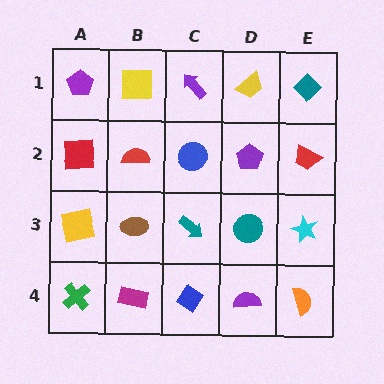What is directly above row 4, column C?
A teal arrow.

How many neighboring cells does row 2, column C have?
4.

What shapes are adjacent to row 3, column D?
A purple pentagon (row 2, column D), a purple semicircle (row 4, column D), a teal arrow (row 3, column C), a cyan star (row 3, column E).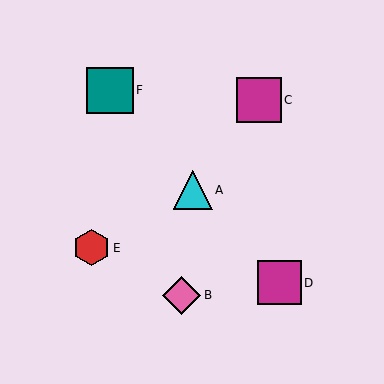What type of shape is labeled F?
Shape F is a teal square.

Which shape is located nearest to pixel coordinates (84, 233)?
The red hexagon (labeled E) at (92, 248) is nearest to that location.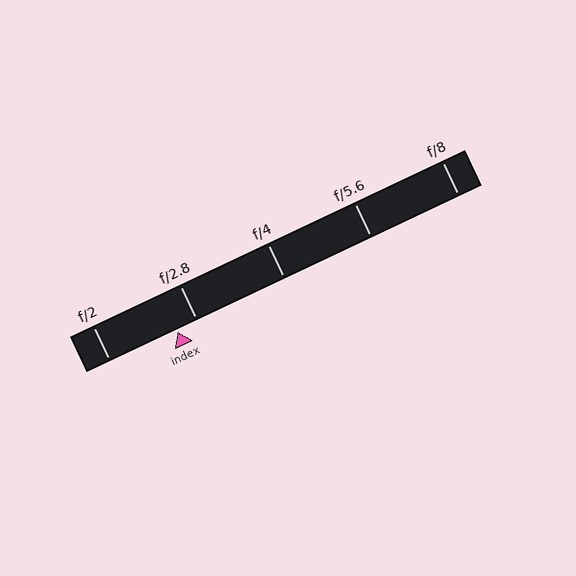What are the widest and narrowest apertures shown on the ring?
The widest aperture shown is f/2 and the narrowest is f/8.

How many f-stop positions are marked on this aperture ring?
There are 5 f-stop positions marked.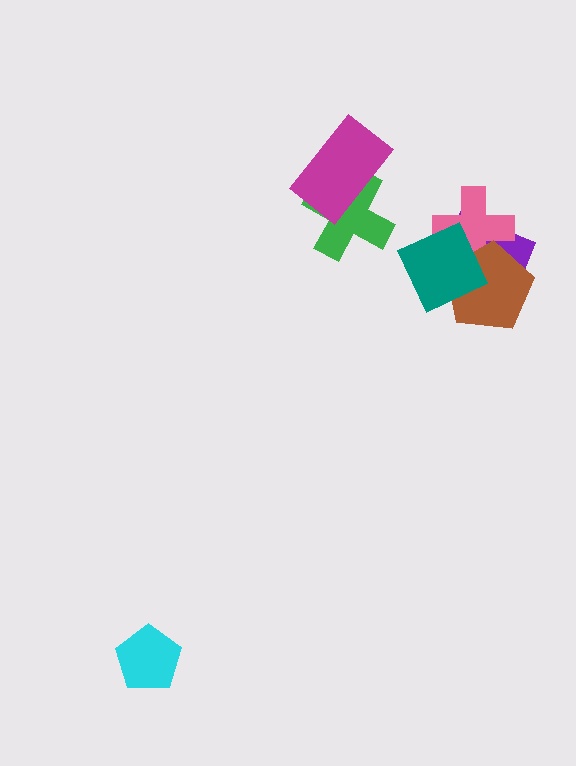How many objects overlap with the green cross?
1 object overlaps with the green cross.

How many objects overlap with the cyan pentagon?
0 objects overlap with the cyan pentagon.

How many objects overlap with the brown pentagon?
3 objects overlap with the brown pentagon.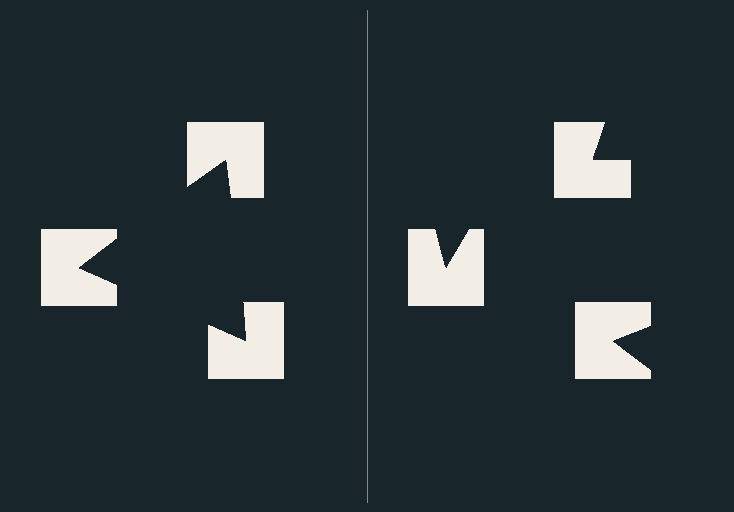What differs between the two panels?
The notched squares are positioned identically on both sides; only the wedge orientations differ. On the left they align to a triangle; on the right they are misaligned.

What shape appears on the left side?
An illusory triangle.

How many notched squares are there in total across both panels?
6 — 3 on each side.